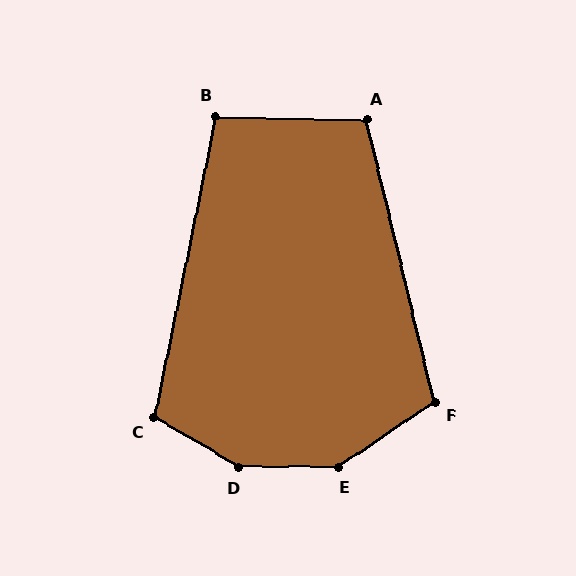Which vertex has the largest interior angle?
D, at approximately 149 degrees.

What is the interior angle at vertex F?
Approximately 110 degrees (obtuse).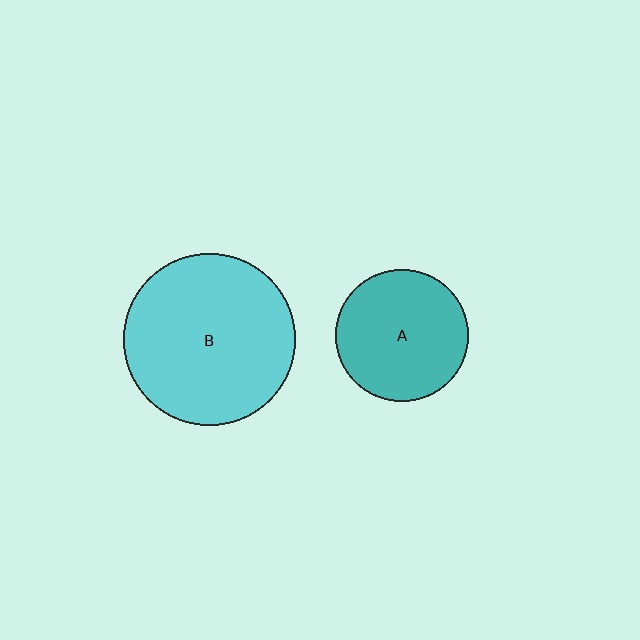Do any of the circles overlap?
No, none of the circles overlap.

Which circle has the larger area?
Circle B (cyan).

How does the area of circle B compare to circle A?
Approximately 1.7 times.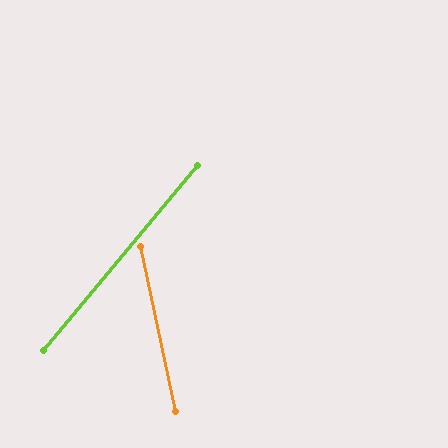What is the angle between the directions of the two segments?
Approximately 52 degrees.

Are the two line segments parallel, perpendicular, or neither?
Neither parallel nor perpendicular — they differ by about 52°.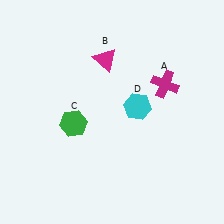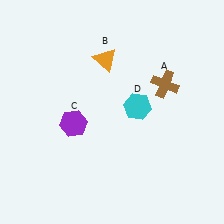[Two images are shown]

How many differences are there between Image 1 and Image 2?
There are 3 differences between the two images.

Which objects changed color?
A changed from magenta to brown. B changed from magenta to orange. C changed from green to purple.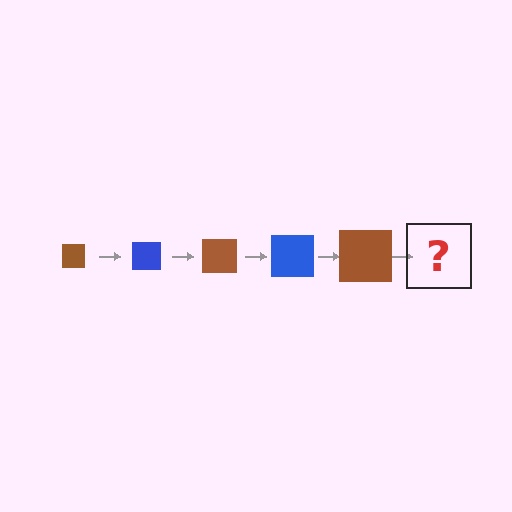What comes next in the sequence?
The next element should be a blue square, larger than the previous one.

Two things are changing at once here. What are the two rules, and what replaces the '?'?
The two rules are that the square grows larger each step and the color cycles through brown and blue. The '?' should be a blue square, larger than the previous one.